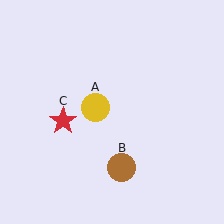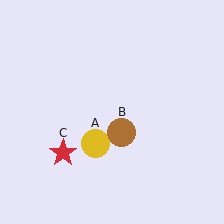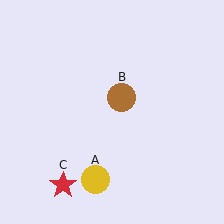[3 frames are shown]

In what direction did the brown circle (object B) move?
The brown circle (object B) moved up.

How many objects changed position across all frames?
3 objects changed position: yellow circle (object A), brown circle (object B), red star (object C).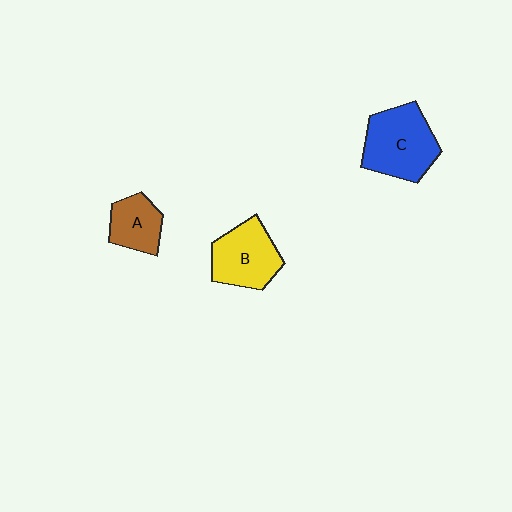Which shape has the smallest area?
Shape A (brown).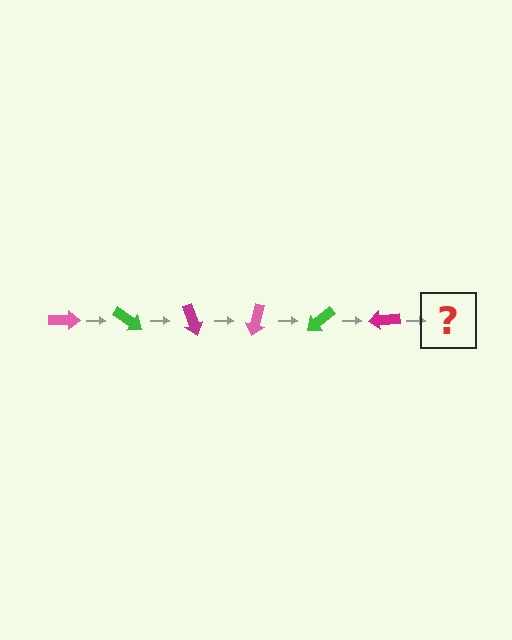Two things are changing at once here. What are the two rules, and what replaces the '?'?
The two rules are that it rotates 35 degrees each step and the color cycles through pink, green, and magenta. The '?' should be a pink arrow, rotated 210 degrees from the start.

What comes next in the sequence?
The next element should be a pink arrow, rotated 210 degrees from the start.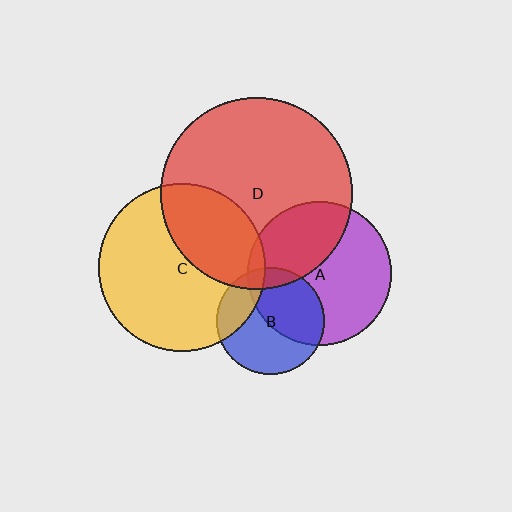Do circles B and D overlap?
Yes.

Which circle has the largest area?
Circle D (red).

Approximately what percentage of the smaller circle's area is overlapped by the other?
Approximately 10%.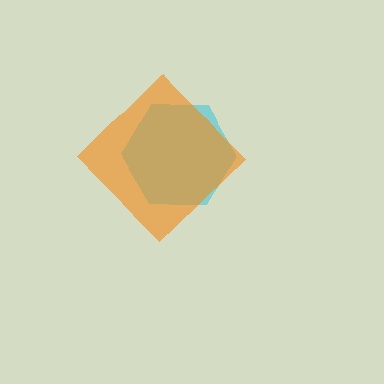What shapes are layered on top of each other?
The layered shapes are: a cyan hexagon, an orange diamond.